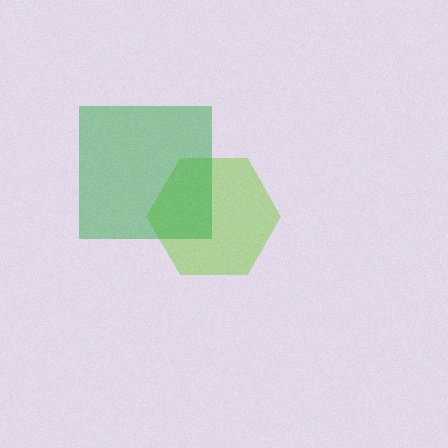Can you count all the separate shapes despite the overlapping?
Yes, there are 2 separate shapes.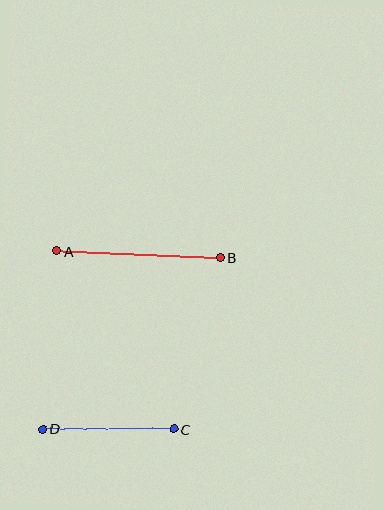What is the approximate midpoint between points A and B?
The midpoint is at approximately (139, 254) pixels.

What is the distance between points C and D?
The distance is approximately 131 pixels.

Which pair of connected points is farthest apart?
Points A and B are farthest apart.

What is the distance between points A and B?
The distance is approximately 163 pixels.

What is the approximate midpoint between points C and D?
The midpoint is at approximately (108, 429) pixels.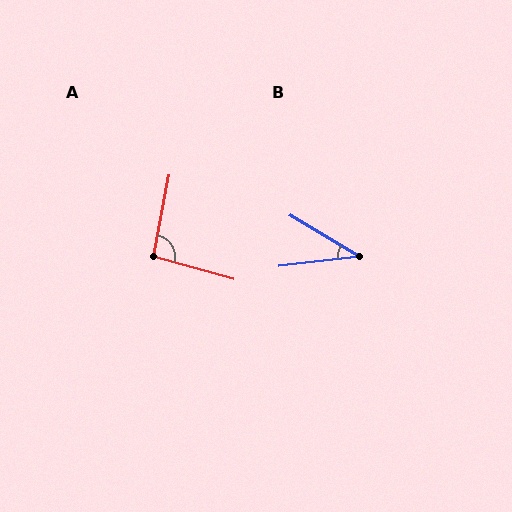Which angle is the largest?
A, at approximately 95 degrees.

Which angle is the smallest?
B, at approximately 38 degrees.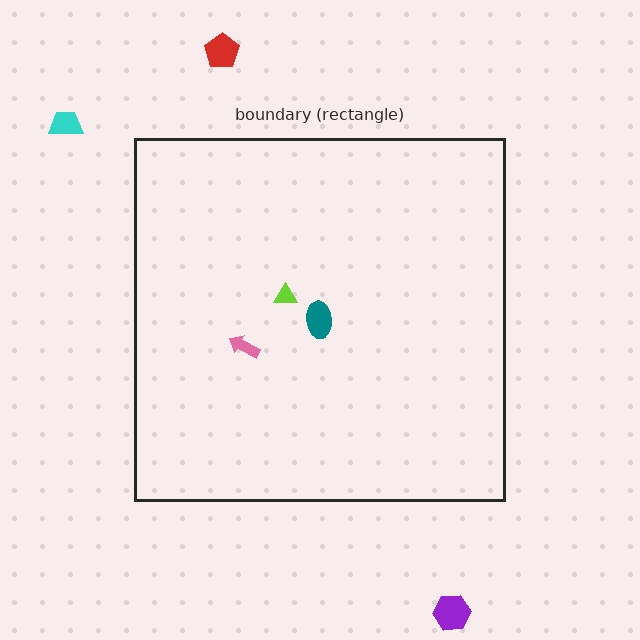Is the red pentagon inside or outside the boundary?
Outside.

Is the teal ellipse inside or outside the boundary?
Inside.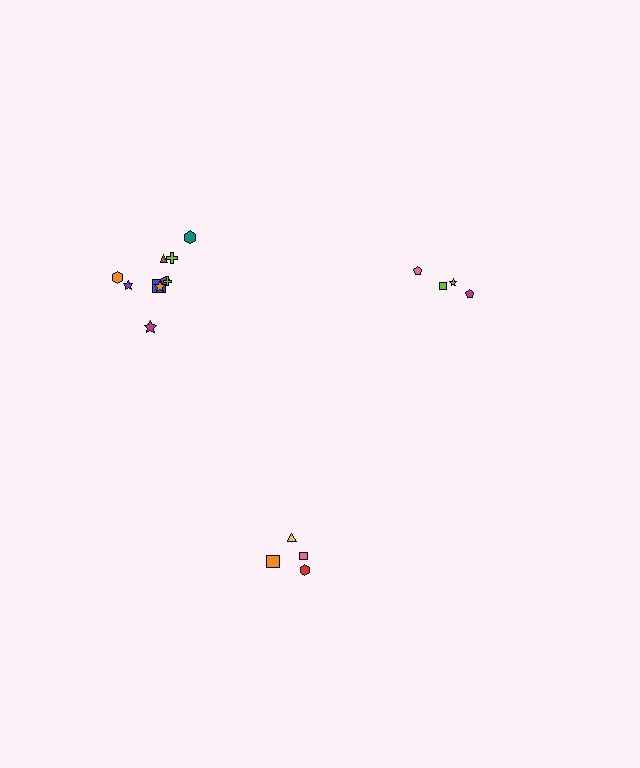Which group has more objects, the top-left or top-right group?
The top-left group.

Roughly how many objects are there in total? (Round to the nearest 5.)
Roughly 20 objects in total.